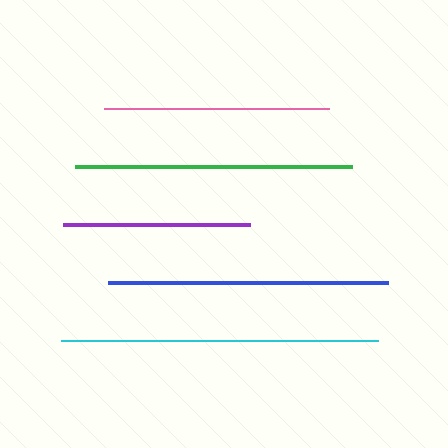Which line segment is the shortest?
The purple line is the shortest at approximately 186 pixels.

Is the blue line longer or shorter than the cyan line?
The cyan line is longer than the blue line.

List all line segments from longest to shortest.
From longest to shortest: cyan, blue, green, pink, purple.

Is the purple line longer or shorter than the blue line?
The blue line is longer than the purple line.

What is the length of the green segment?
The green segment is approximately 277 pixels long.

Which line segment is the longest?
The cyan line is the longest at approximately 317 pixels.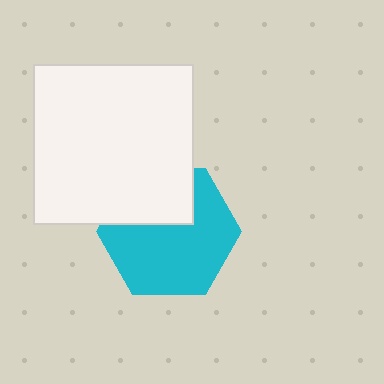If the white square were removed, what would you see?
You would see the complete cyan hexagon.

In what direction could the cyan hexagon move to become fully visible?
The cyan hexagon could move down. That would shift it out from behind the white square entirely.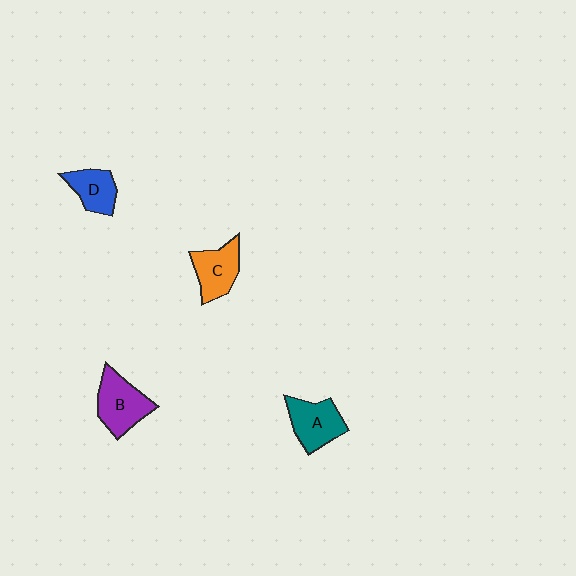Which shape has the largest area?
Shape B (purple).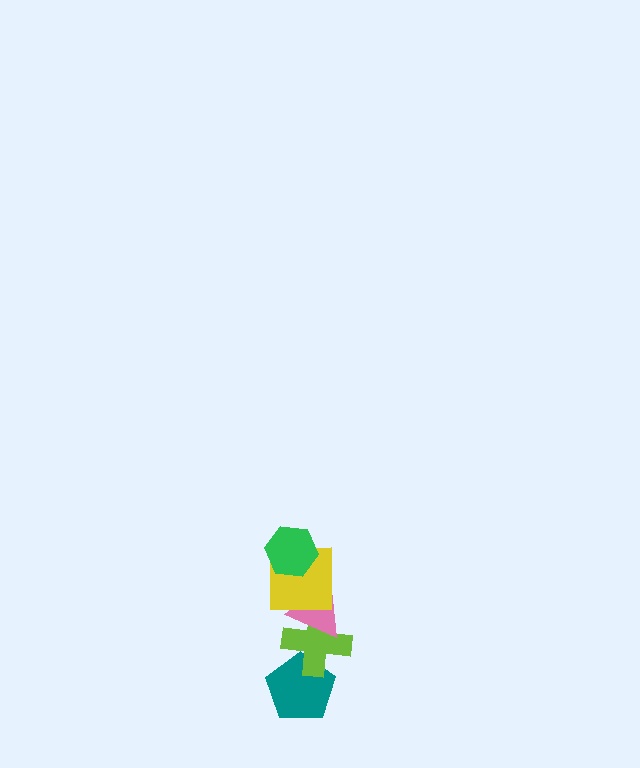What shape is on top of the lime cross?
The pink triangle is on top of the lime cross.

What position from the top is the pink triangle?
The pink triangle is 3rd from the top.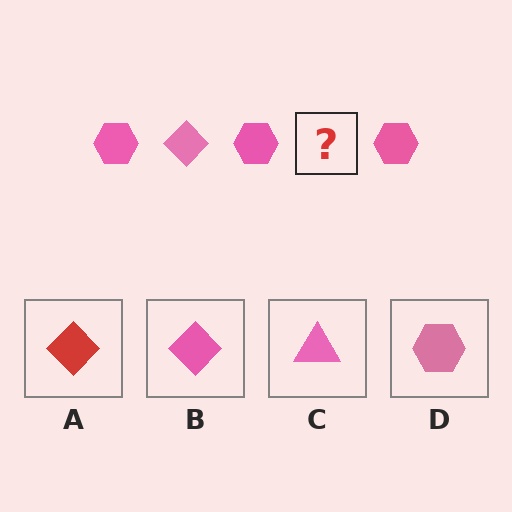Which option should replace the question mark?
Option B.